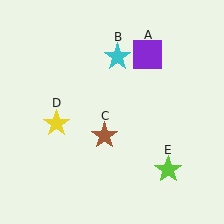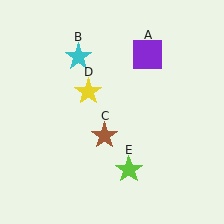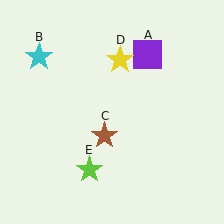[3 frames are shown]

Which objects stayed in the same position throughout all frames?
Purple square (object A) and brown star (object C) remained stationary.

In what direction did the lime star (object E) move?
The lime star (object E) moved left.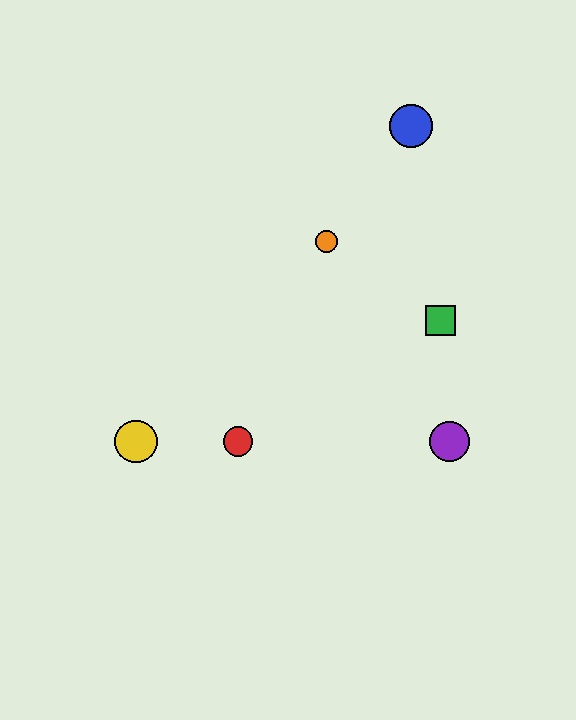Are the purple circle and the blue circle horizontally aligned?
No, the purple circle is at y≈441 and the blue circle is at y≈126.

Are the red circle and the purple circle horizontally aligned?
Yes, both are at y≈441.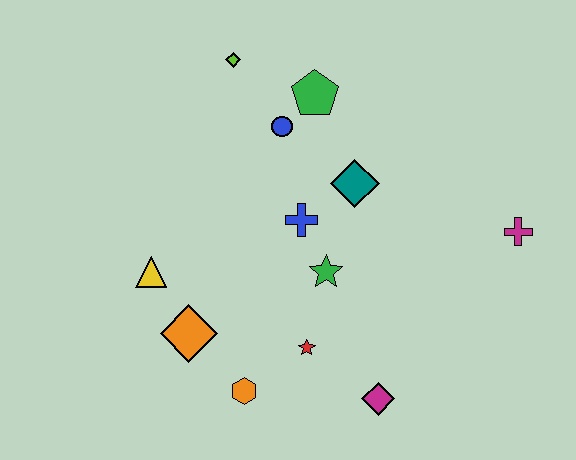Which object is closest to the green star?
The blue cross is closest to the green star.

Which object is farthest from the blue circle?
The magenta diamond is farthest from the blue circle.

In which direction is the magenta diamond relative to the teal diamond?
The magenta diamond is below the teal diamond.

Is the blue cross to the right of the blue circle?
Yes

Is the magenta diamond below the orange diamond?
Yes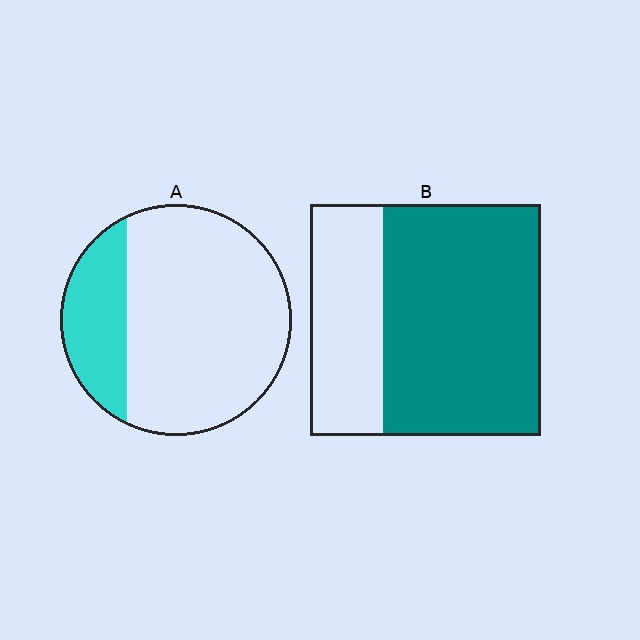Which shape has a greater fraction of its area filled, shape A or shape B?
Shape B.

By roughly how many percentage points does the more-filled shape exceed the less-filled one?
By roughly 45 percentage points (B over A).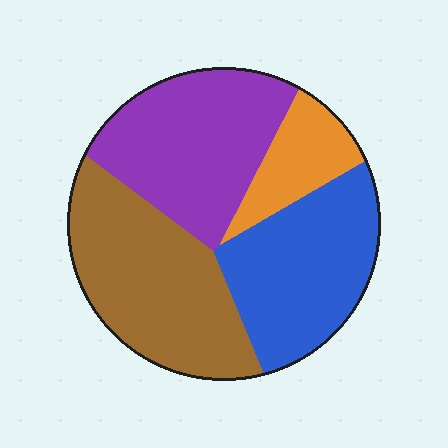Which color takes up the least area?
Orange, at roughly 10%.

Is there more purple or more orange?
Purple.